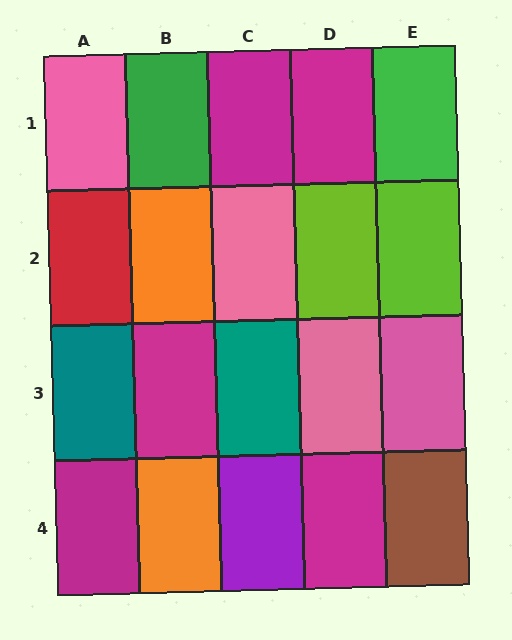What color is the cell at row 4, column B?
Orange.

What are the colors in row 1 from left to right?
Pink, green, magenta, magenta, green.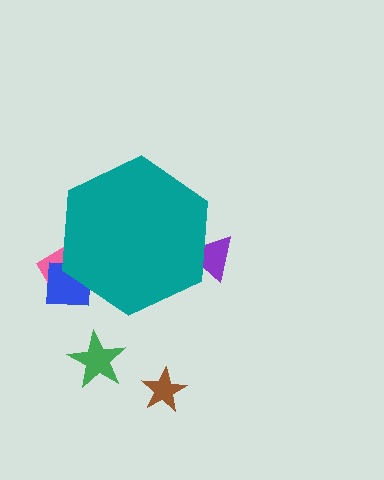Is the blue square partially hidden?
Yes, the blue square is partially hidden behind the teal hexagon.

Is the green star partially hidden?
No, the green star is fully visible.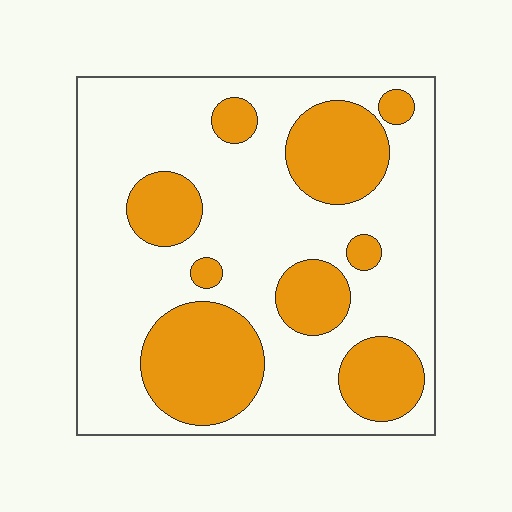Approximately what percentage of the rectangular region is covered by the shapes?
Approximately 30%.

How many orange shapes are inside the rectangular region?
9.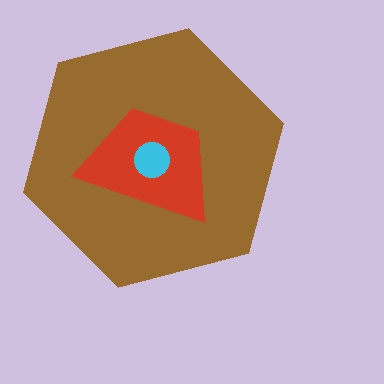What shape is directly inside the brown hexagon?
The red trapezoid.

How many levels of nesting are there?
3.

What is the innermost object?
The cyan circle.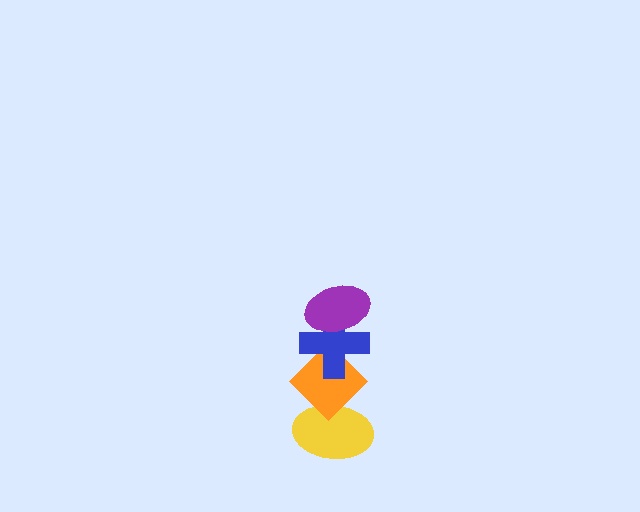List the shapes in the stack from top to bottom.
From top to bottom: the purple ellipse, the blue cross, the orange diamond, the yellow ellipse.